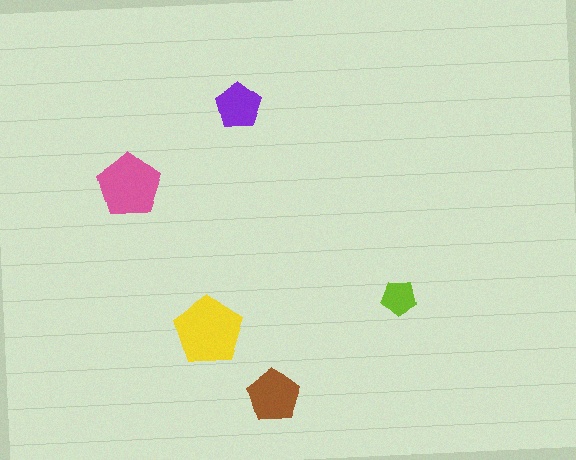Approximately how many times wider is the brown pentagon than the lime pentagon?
About 1.5 times wider.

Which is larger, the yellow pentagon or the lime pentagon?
The yellow one.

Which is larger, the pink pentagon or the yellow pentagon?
The yellow one.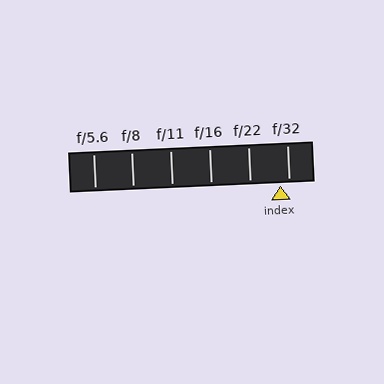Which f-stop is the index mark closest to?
The index mark is closest to f/32.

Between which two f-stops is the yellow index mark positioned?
The index mark is between f/22 and f/32.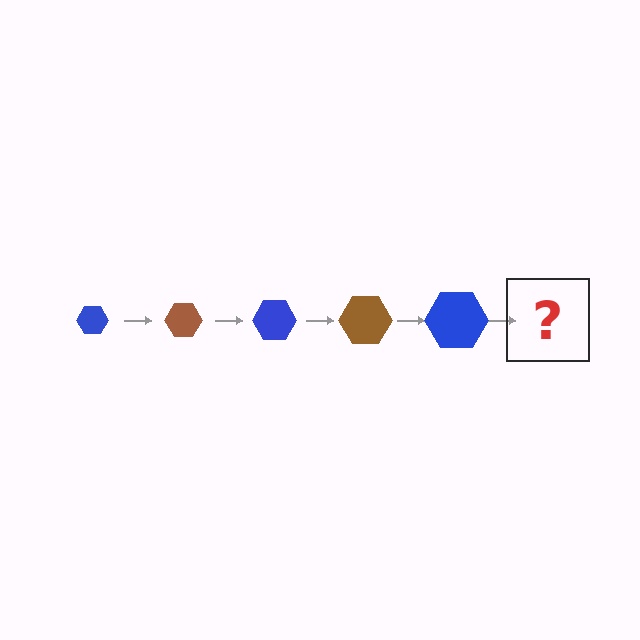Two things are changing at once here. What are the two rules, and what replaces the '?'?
The two rules are that the hexagon grows larger each step and the color cycles through blue and brown. The '?' should be a brown hexagon, larger than the previous one.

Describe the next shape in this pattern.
It should be a brown hexagon, larger than the previous one.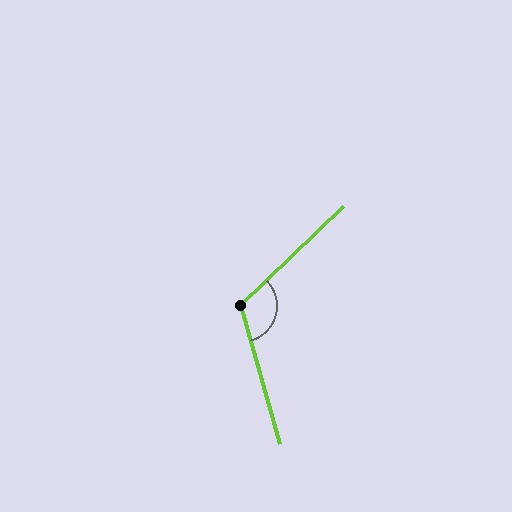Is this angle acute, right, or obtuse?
It is obtuse.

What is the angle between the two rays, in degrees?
Approximately 118 degrees.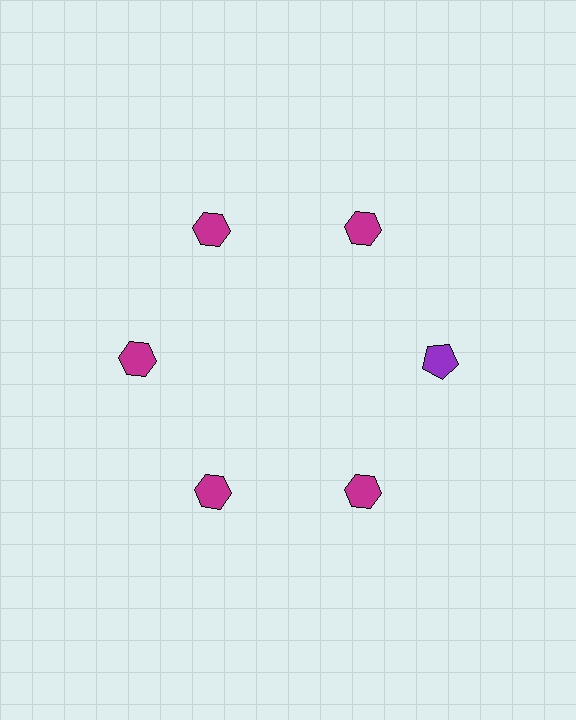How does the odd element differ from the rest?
It differs in both color (purple instead of magenta) and shape (pentagon instead of hexagon).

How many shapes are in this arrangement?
There are 6 shapes arranged in a ring pattern.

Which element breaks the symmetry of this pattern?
The purple pentagon at roughly the 3 o'clock position breaks the symmetry. All other shapes are magenta hexagons.